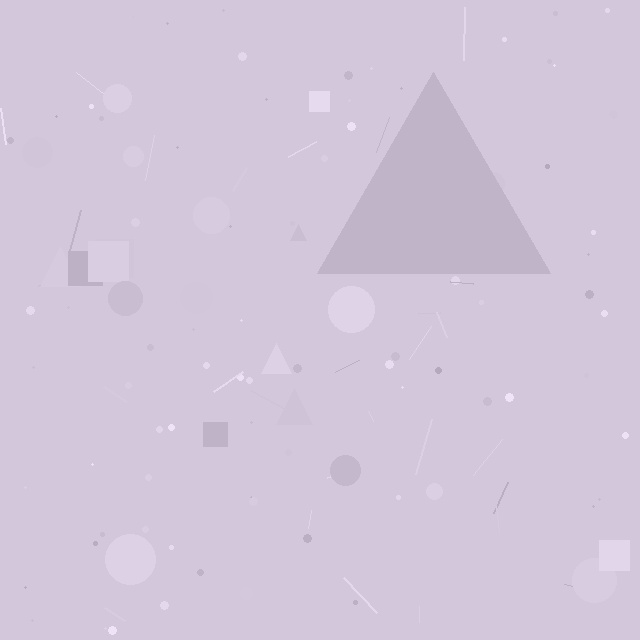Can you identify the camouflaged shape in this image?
The camouflaged shape is a triangle.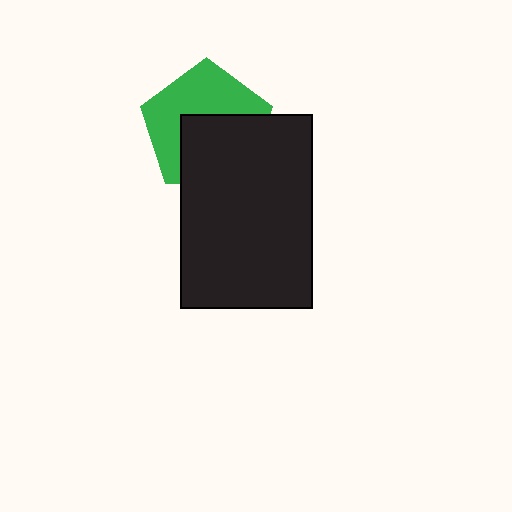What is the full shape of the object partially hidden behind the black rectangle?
The partially hidden object is a green pentagon.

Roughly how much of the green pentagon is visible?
About half of it is visible (roughly 52%).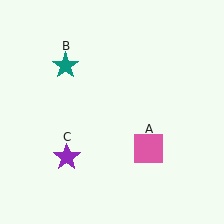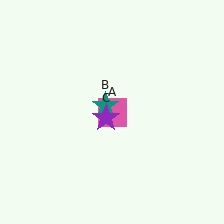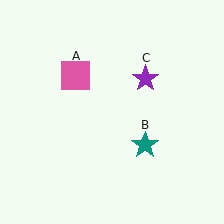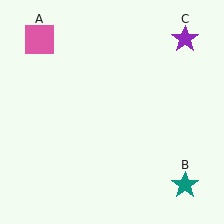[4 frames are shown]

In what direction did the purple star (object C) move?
The purple star (object C) moved up and to the right.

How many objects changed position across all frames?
3 objects changed position: pink square (object A), teal star (object B), purple star (object C).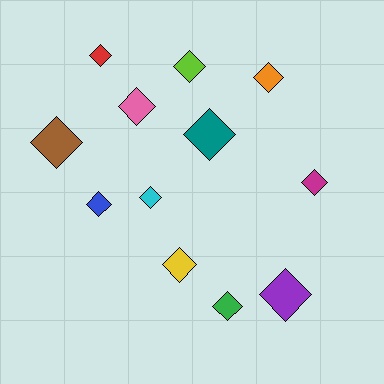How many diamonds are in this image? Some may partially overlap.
There are 12 diamonds.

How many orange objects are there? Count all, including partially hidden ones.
There is 1 orange object.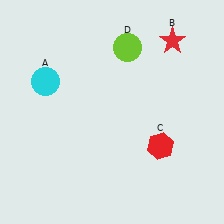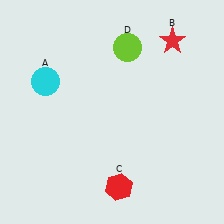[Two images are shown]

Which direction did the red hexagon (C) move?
The red hexagon (C) moved left.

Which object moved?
The red hexagon (C) moved left.